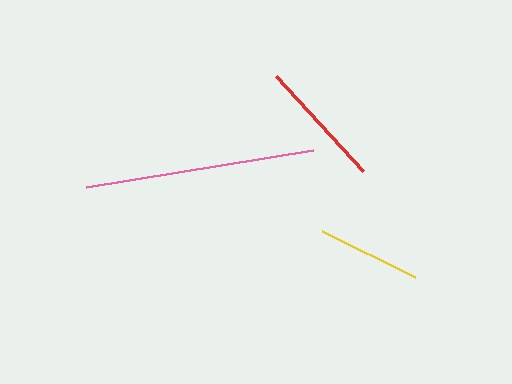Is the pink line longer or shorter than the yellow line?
The pink line is longer than the yellow line.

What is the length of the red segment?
The red segment is approximately 129 pixels long.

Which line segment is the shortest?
The yellow line is the shortest at approximately 104 pixels.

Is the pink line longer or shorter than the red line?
The pink line is longer than the red line.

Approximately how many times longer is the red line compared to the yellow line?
The red line is approximately 1.2 times the length of the yellow line.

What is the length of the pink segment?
The pink segment is approximately 230 pixels long.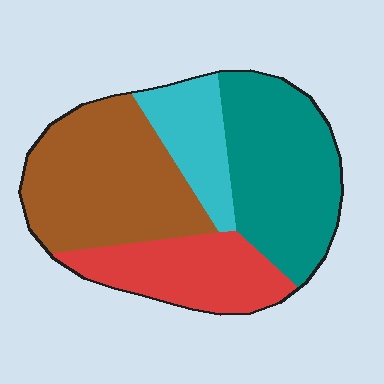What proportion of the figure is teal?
Teal covers around 30% of the figure.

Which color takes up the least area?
Cyan, at roughly 15%.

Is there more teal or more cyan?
Teal.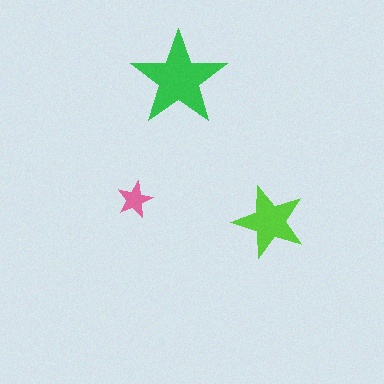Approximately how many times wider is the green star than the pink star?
About 2.5 times wider.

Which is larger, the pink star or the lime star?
The lime one.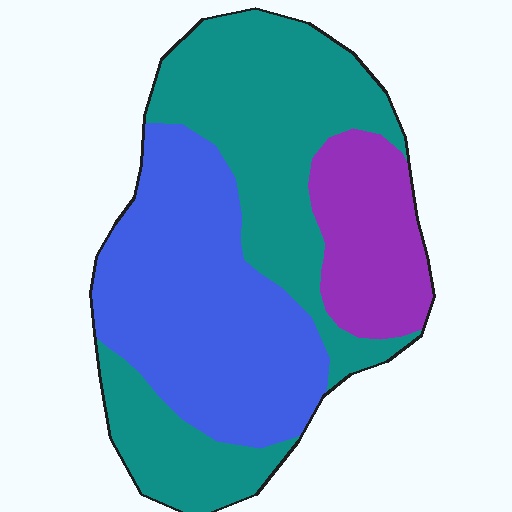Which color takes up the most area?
Teal, at roughly 45%.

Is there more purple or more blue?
Blue.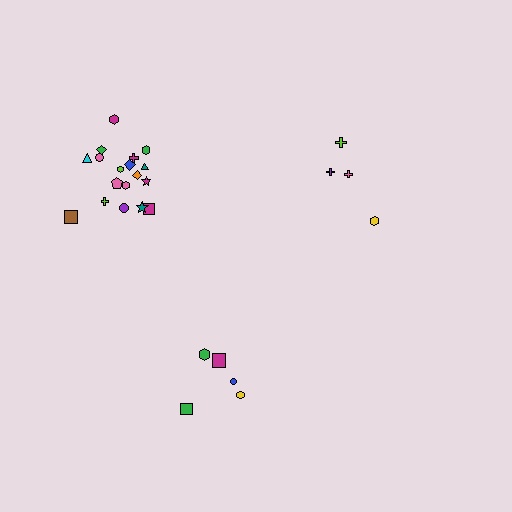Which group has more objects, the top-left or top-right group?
The top-left group.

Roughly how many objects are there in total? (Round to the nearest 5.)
Roughly 25 objects in total.